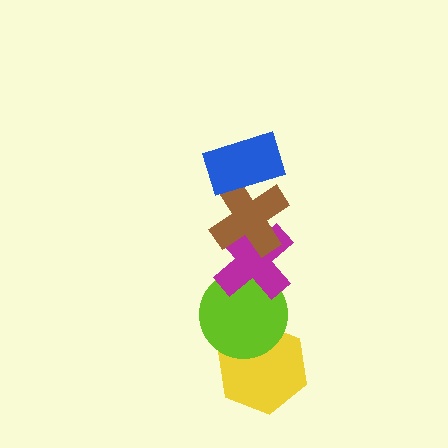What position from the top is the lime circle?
The lime circle is 4th from the top.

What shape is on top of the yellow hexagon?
The lime circle is on top of the yellow hexagon.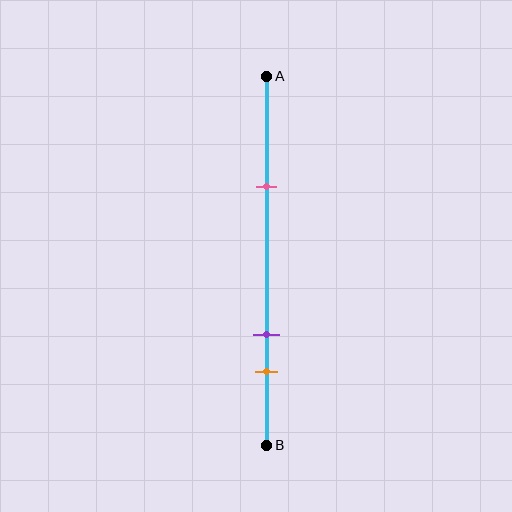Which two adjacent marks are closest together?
The purple and orange marks are the closest adjacent pair.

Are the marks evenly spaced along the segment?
No, the marks are not evenly spaced.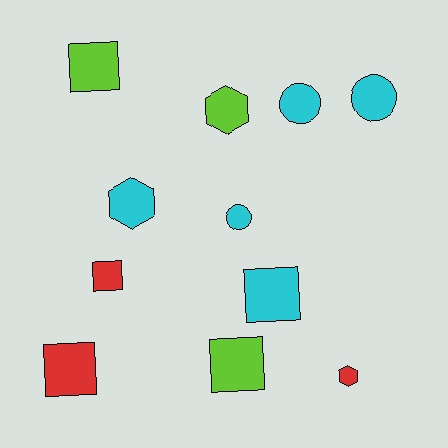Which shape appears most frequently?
Square, with 5 objects.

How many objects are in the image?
There are 11 objects.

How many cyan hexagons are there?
There is 1 cyan hexagon.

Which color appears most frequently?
Cyan, with 5 objects.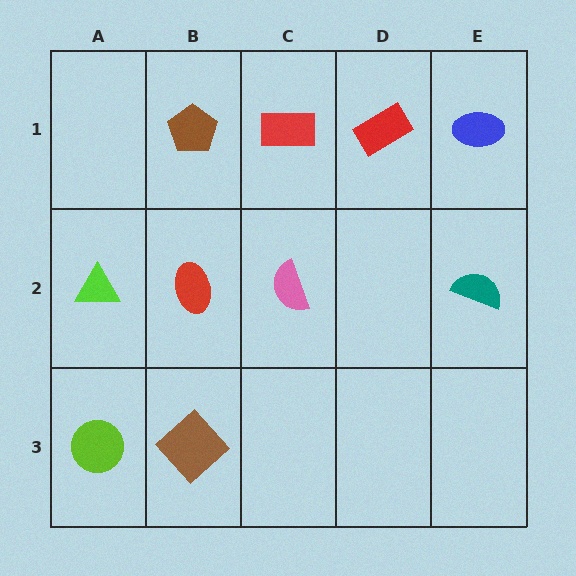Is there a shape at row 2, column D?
No, that cell is empty.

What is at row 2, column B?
A red ellipse.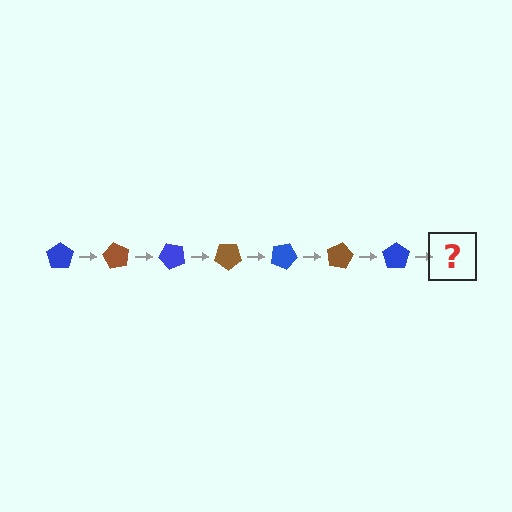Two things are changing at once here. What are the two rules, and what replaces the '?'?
The two rules are that it rotates 60 degrees each step and the color cycles through blue and brown. The '?' should be a brown pentagon, rotated 420 degrees from the start.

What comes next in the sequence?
The next element should be a brown pentagon, rotated 420 degrees from the start.